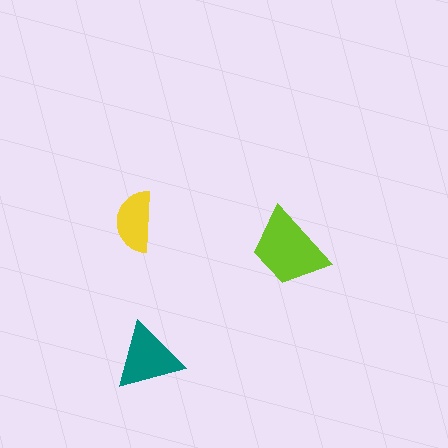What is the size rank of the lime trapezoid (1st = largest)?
1st.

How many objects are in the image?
There are 3 objects in the image.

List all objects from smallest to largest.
The yellow semicircle, the teal triangle, the lime trapezoid.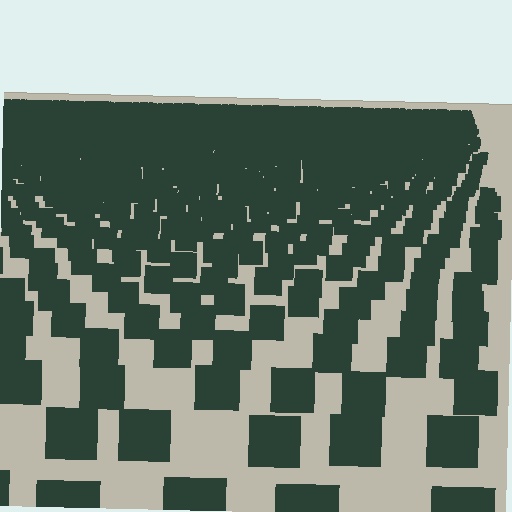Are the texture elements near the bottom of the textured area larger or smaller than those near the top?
Larger. Near the bottom, elements are closer to the viewer and appear at a bigger on-screen size.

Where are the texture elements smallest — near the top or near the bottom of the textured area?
Near the top.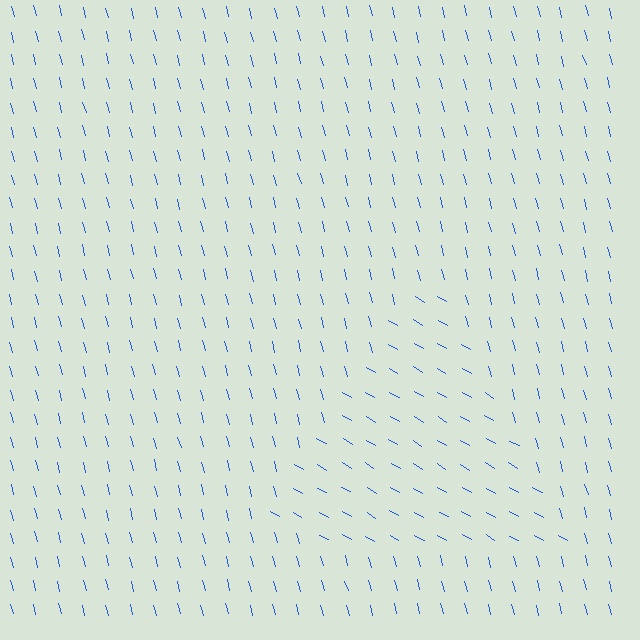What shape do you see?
I see a triangle.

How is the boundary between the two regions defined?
The boundary is defined purely by a change in line orientation (approximately 45 degrees difference). All lines are the same color and thickness.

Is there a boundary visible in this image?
Yes, there is a texture boundary formed by a change in line orientation.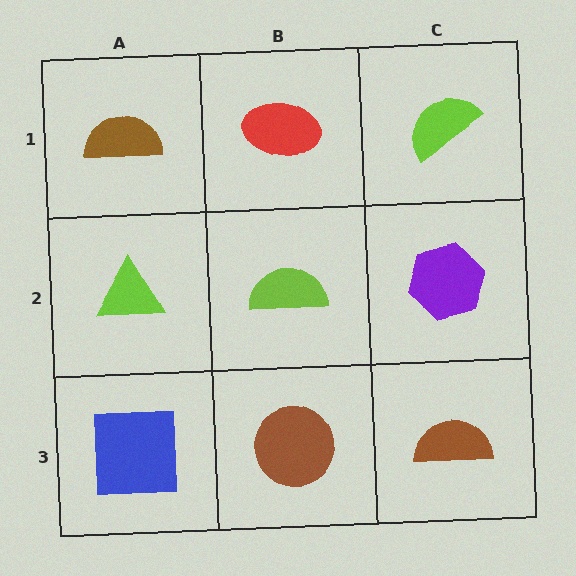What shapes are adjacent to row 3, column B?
A lime semicircle (row 2, column B), a blue square (row 3, column A), a brown semicircle (row 3, column C).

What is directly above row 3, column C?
A purple hexagon.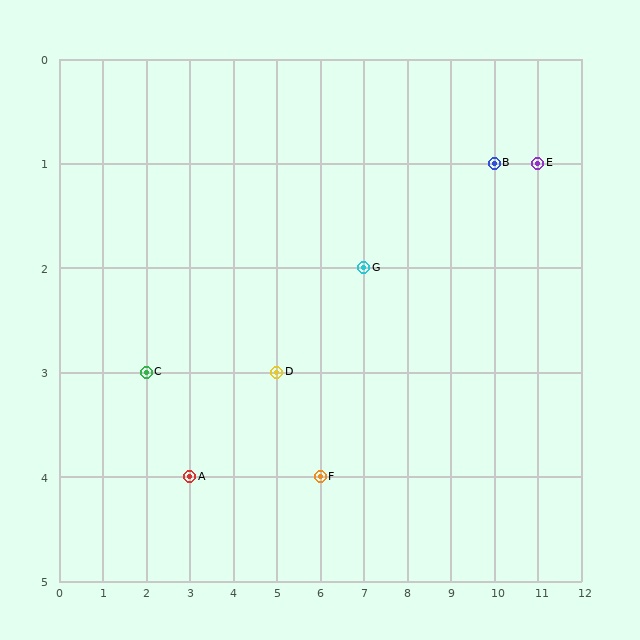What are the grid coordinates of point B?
Point B is at grid coordinates (10, 1).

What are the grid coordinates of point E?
Point E is at grid coordinates (11, 1).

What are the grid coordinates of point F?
Point F is at grid coordinates (6, 4).